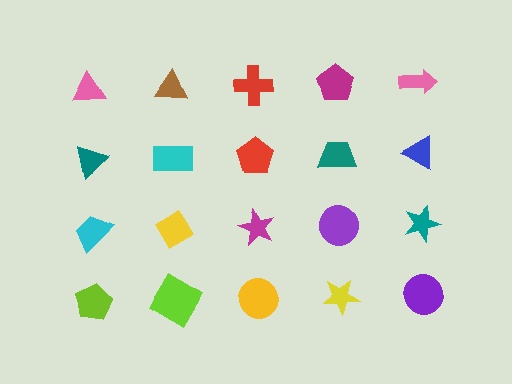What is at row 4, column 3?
A yellow circle.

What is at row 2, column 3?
A red pentagon.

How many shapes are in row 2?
5 shapes.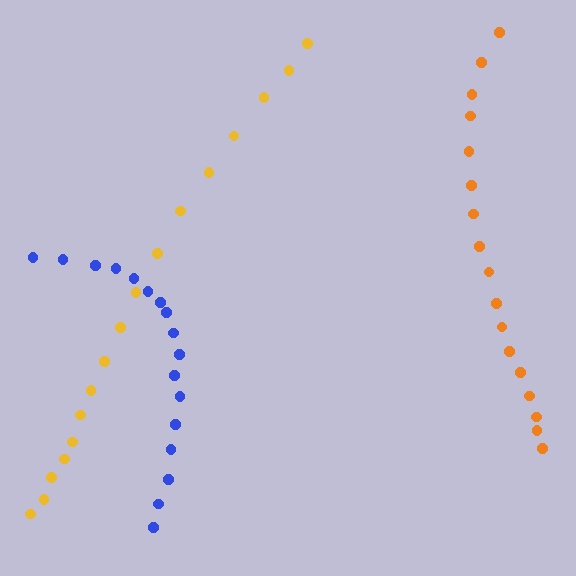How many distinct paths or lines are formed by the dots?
There are 3 distinct paths.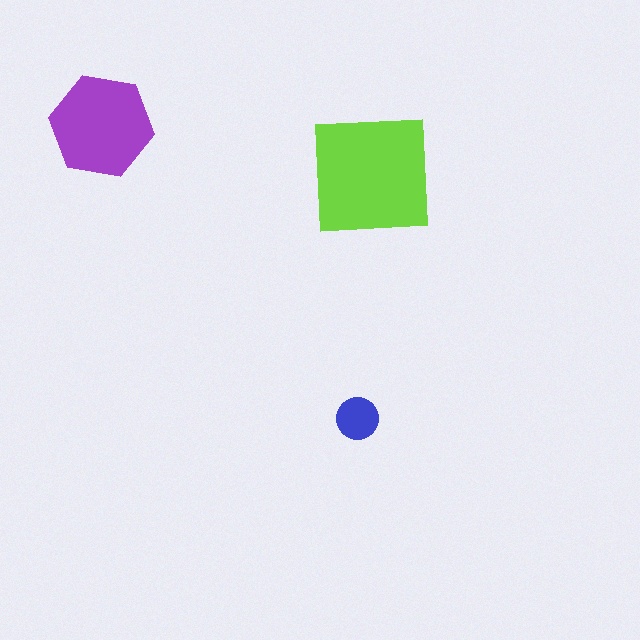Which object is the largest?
The lime square.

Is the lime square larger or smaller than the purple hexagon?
Larger.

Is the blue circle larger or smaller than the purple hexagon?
Smaller.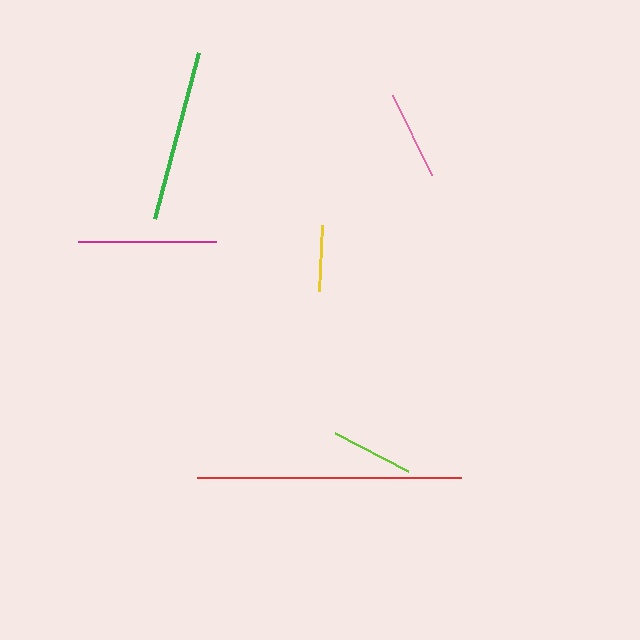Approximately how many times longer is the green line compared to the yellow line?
The green line is approximately 2.6 times the length of the yellow line.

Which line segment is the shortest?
The yellow line is the shortest at approximately 66 pixels.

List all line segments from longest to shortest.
From longest to shortest: red, green, magenta, pink, lime, yellow.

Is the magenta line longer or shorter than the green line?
The green line is longer than the magenta line.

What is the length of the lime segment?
The lime segment is approximately 82 pixels long.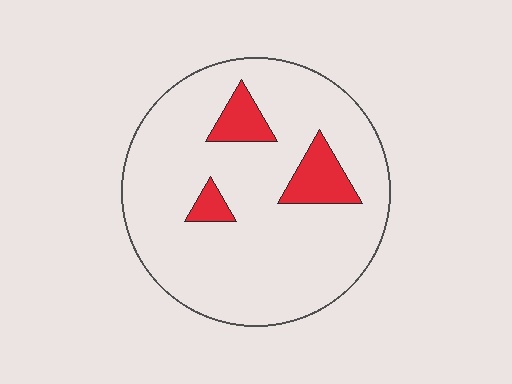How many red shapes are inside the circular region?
3.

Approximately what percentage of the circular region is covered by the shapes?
Approximately 10%.